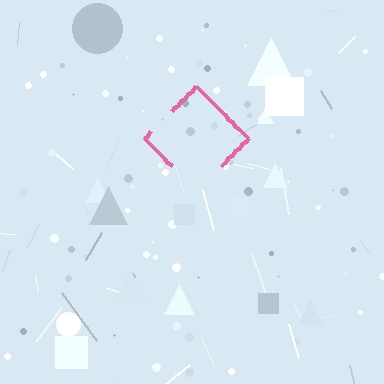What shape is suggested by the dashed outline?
The dashed outline suggests a diamond.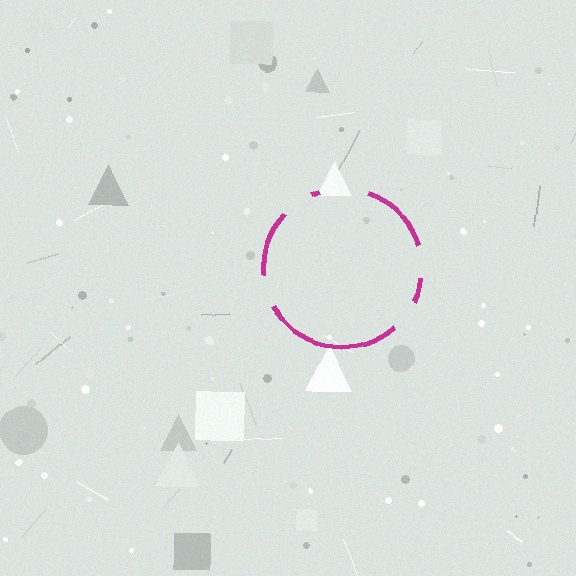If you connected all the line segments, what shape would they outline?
They would outline a circle.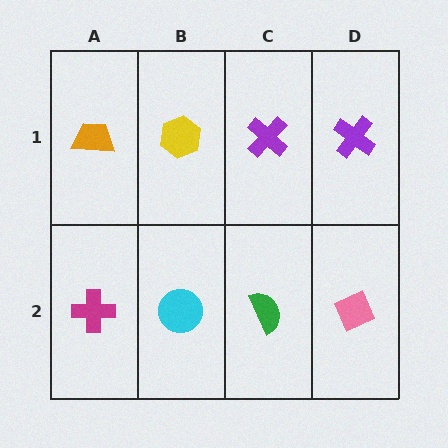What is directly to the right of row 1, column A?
A yellow hexagon.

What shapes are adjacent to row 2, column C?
A purple cross (row 1, column C), a cyan circle (row 2, column B), a pink diamond (row 2, column D).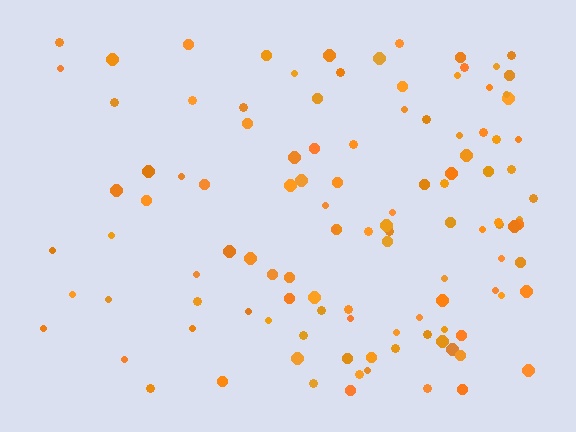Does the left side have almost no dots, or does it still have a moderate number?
Still a moderate number, just noticeably fewer than the right.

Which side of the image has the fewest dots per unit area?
The left.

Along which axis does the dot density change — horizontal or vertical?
Horizontal.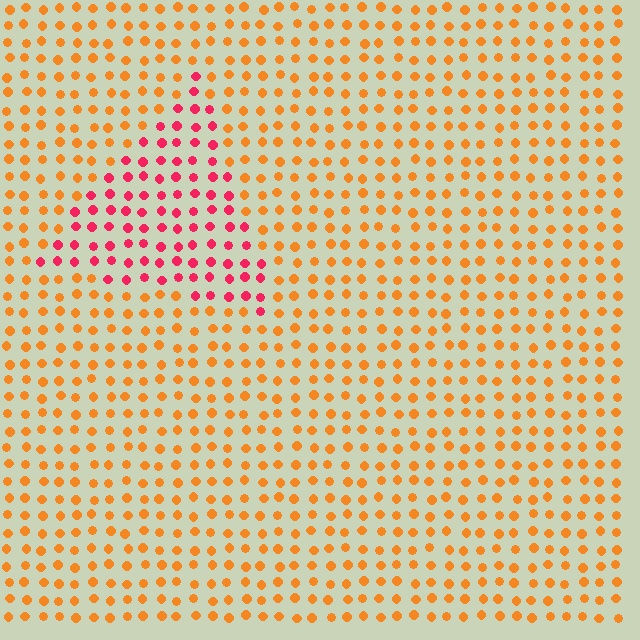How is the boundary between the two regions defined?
The boundary is defined purely by a slight shift in hue (about 46 degrees). Spacing, size, and orientation are identical on both sides.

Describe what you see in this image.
The image is filled with small orange elements in a uniform arrangement. A triangle-shaped region is visible where the elements are tinted to a slightly different hue, forming a subtle color boundary.